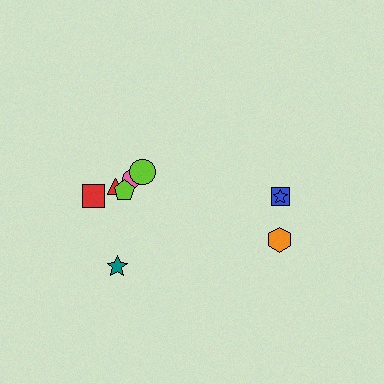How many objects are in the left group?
There are 6 objects.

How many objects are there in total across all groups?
There are 9 objects.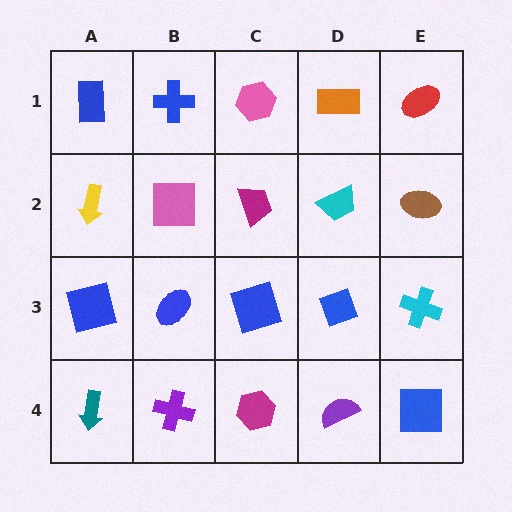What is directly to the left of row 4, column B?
A teal arrow.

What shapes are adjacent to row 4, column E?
A cyan cross (row 3, column E), a purple semicircle (row 4, column D).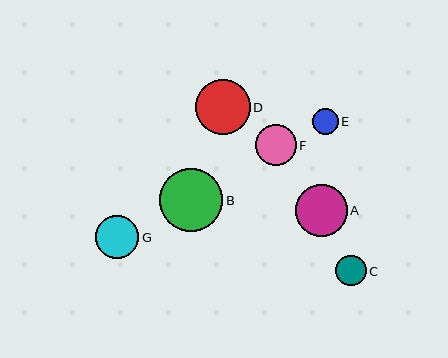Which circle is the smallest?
Circle E is the smallest with a size of approximately 26 pixels.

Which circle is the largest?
Circle B is the largest with a size of approximately 63 pixels.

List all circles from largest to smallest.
From largest to smallest: B, D, A, G, F, C, E.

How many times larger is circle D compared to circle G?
Circle D is approximately 1.3 times the size of circle G.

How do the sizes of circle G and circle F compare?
Circle G and circle F are approximately the same size.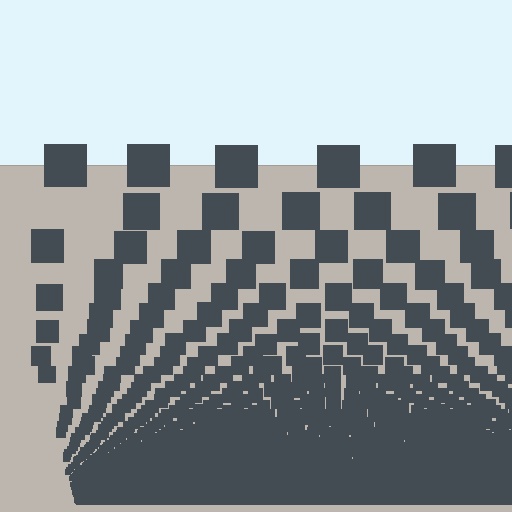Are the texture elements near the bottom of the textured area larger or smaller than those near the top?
Smaller. The gradient is inverted — elements near the bottom are smaller and denser.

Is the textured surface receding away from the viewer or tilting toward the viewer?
The surface appears to tilt toward the viewer. Texture elements get larger and sparser toward the top.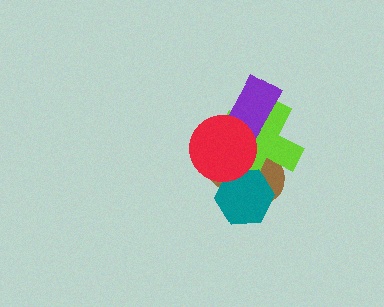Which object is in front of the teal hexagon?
The red circle is in front of the teal hexagon.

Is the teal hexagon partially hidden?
Yes, it is partially covered by another shape.